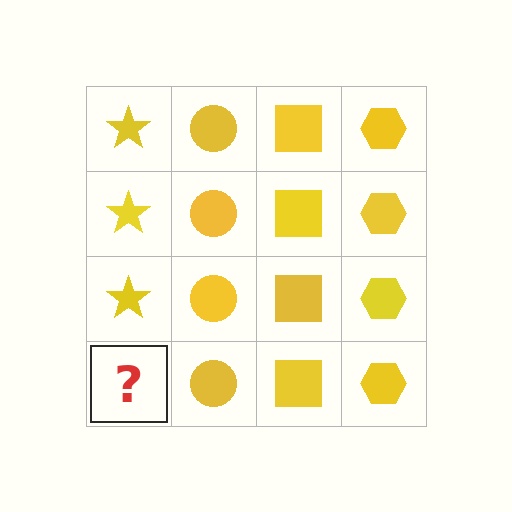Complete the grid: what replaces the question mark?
The question mark should be replaced with a yellow star.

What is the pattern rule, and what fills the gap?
The rule is that each column has a consistent shape. The gap should be filled with a yellow star.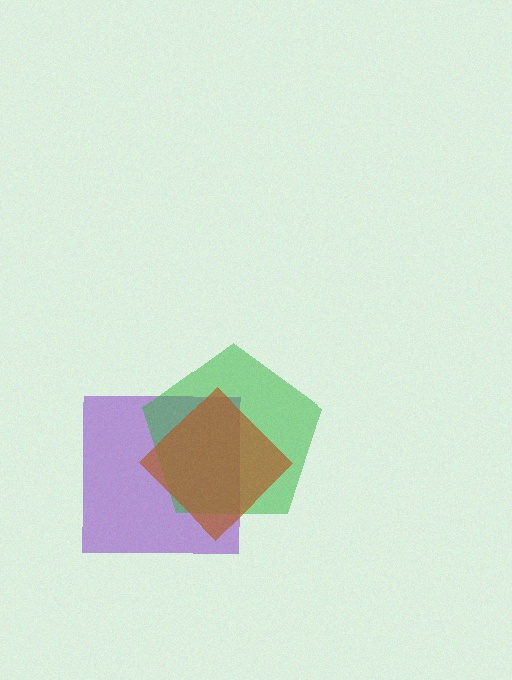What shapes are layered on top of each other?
The layered shapes are: a purple square, a green pentagon, a brown diamond.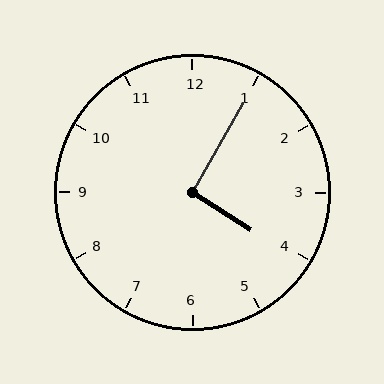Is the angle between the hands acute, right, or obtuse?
It is right.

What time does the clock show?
4:05.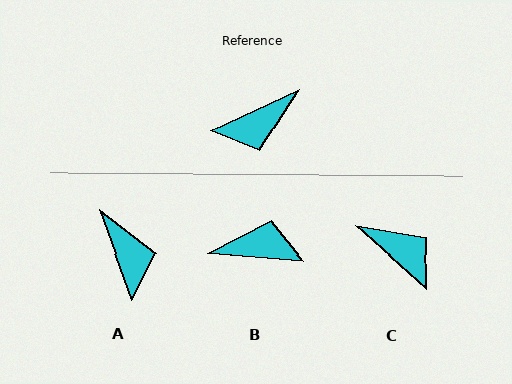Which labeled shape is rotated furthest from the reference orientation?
B, about 150 degrees away.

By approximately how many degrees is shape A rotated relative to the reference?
Approximately 85 degrees counter-clockwise.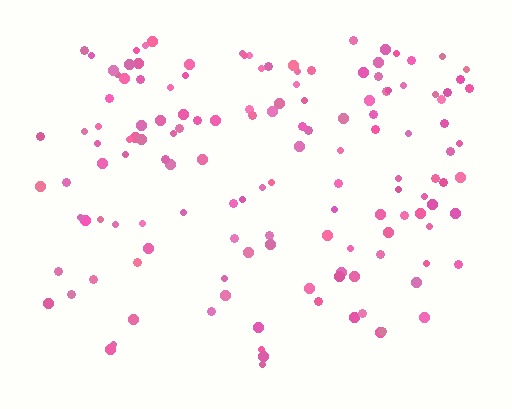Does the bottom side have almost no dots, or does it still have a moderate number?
Still a moderate number, just noticeably fewer than the top.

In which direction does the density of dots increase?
From bottom to top, with the top side densest.